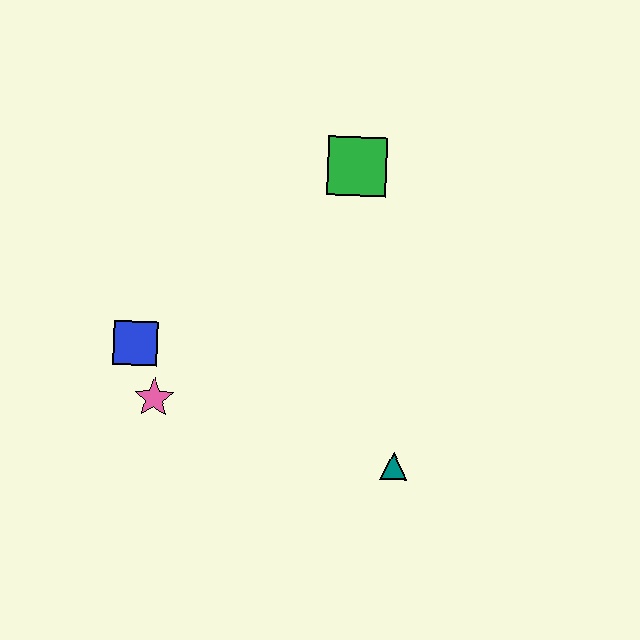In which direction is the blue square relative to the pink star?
The blue square is above the pink star.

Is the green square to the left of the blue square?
No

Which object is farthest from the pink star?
The green square is farthest from the pink star.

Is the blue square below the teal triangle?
No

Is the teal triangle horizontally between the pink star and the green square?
No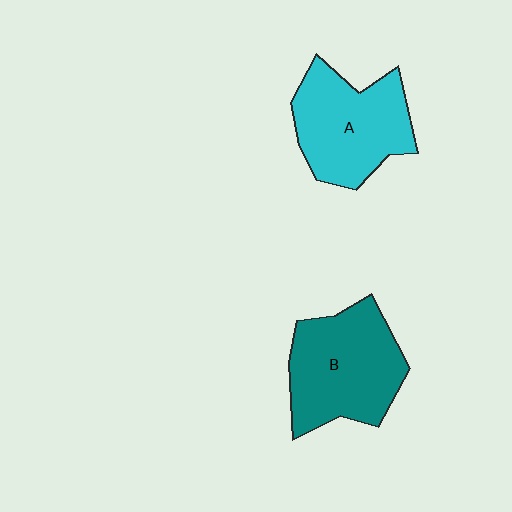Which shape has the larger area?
Shape B (teal).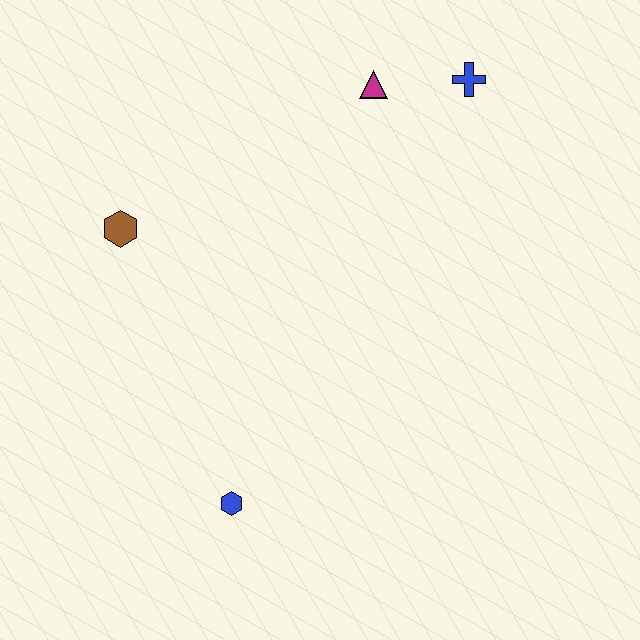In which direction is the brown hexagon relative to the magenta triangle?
The brown hexagon is to the left of the magenta triangle.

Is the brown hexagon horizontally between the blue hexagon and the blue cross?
No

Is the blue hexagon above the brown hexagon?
No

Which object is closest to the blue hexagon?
The brown hexagon is closest to the blue hexagon.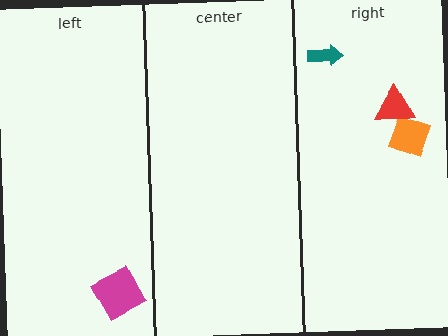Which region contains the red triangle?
The right region.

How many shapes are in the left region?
1.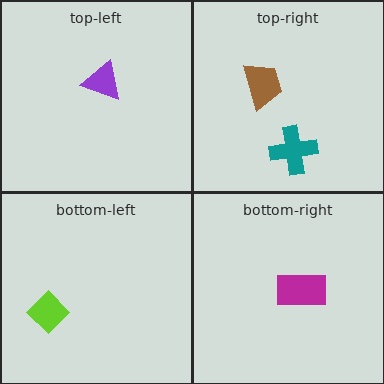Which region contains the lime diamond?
The bottom-left region.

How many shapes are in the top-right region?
2.